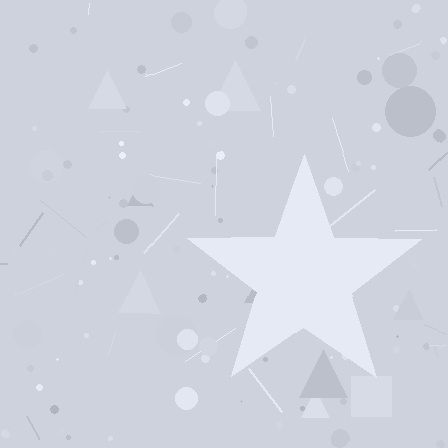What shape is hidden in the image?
A star is hidden in the image.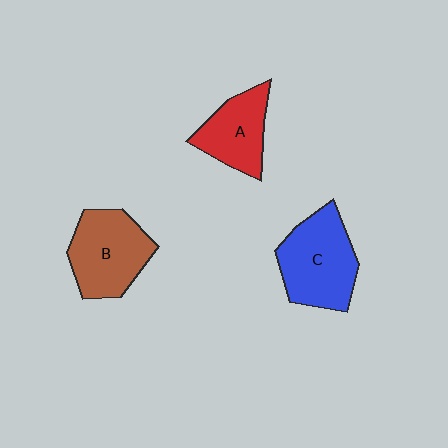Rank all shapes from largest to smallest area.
From largest to smallest: C (blue), B (brown), A (red).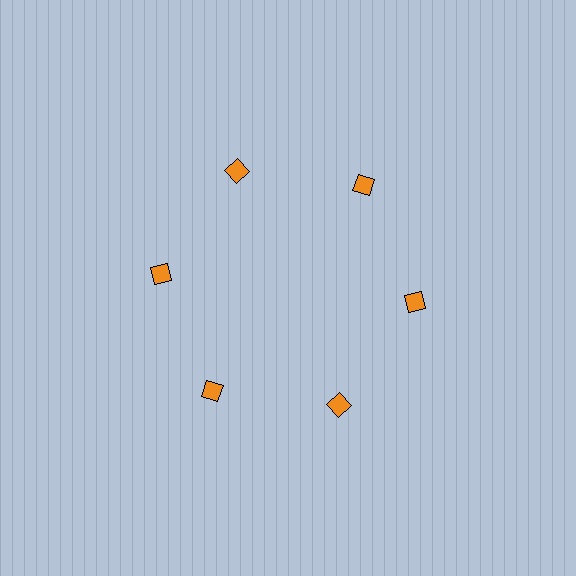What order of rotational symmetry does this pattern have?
This pattern has 6-fold rotational symmetry.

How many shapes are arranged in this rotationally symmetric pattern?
There are 6 shapes, arranged in 6 groups of 1.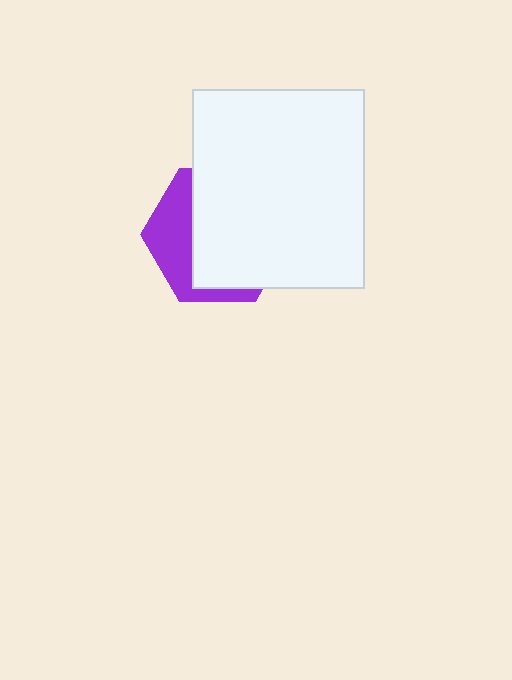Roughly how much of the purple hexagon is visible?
A small part of it is visible (roughly 33%).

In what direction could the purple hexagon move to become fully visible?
The purple hexagon could move left. That would shift it out from behind the white rectangle entirely.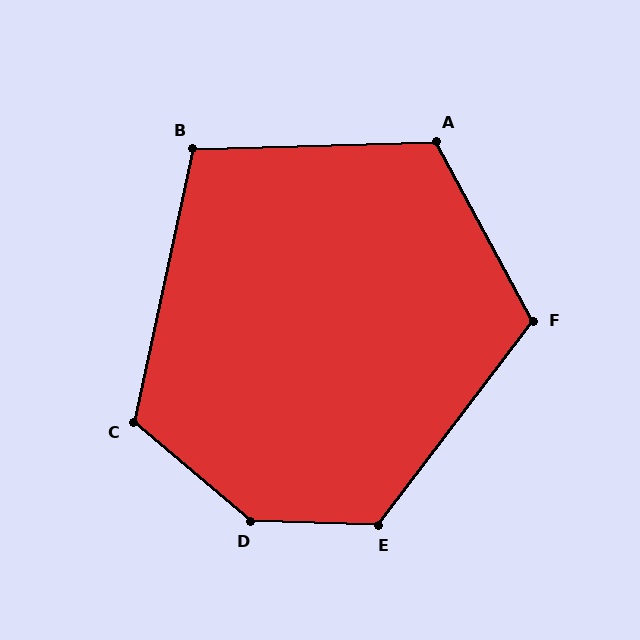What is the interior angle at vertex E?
Approximately 126 degrees (obtuse).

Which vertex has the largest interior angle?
D, at approximately 141 degrees.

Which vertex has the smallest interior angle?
B, at approximately 104 degrees.